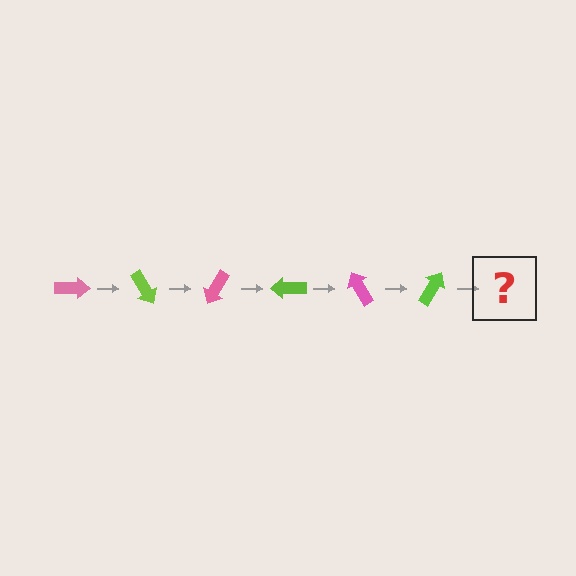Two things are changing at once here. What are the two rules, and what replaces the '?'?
The two rules are that it rotates 60 degrees each step and the color cycles through pink and lime. The '?' should be a pink arrow, rotated 360 degrees from the start.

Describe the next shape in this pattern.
It should be a pink arrow, rotated 360 degrees from the start.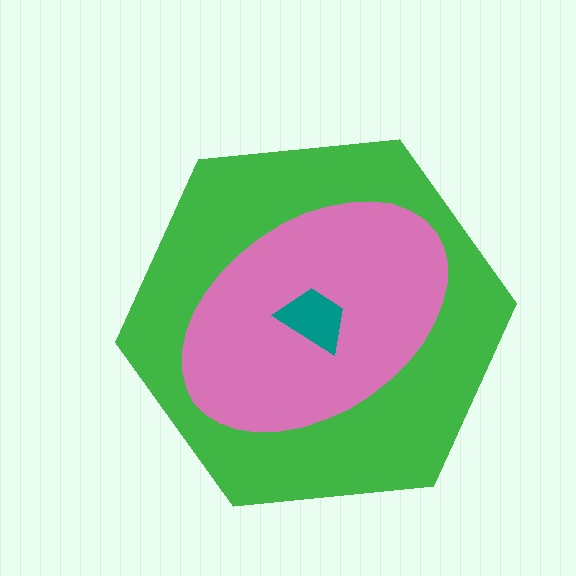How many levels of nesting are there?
3.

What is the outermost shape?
The green hexagon.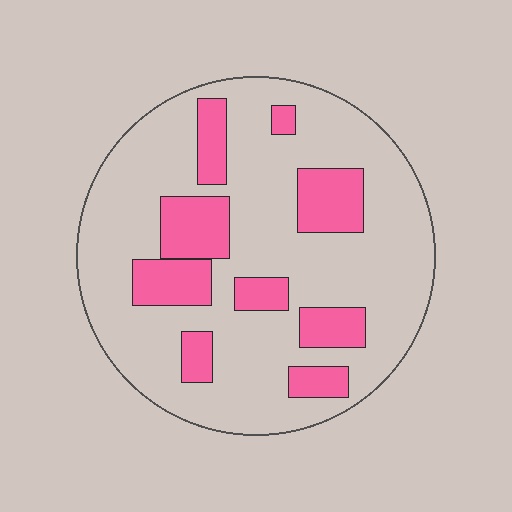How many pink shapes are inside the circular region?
9.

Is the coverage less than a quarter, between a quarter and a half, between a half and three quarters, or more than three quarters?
Less than a quarter.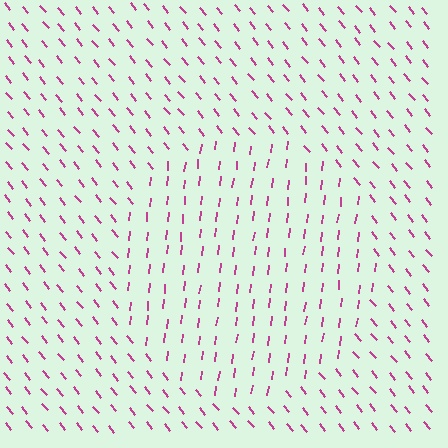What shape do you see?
I see a circle.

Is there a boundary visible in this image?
Yes, there is a texture boundary formed by a change in line orientation.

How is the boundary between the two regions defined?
The boundary is defined purely by a change in line orientation (approximately 45 degrees difference). All lines are the same color and thickness.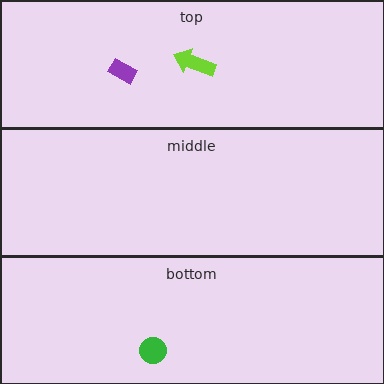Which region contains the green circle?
The bottom region.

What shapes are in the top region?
The lime arrow, the purple rectangle.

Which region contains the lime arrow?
The top region.